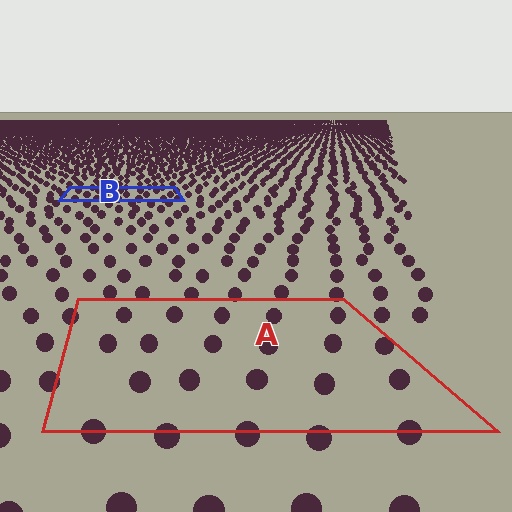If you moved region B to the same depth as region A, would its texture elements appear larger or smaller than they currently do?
They would appear larger. At a closer depth, the same texture elements are projected at a bigger on-screen size.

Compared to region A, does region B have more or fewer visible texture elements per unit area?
Region B has more texture elements per unit area — they are packed more densely because it is farther away.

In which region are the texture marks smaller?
The texture marks are smaller in region B, because it is farther away.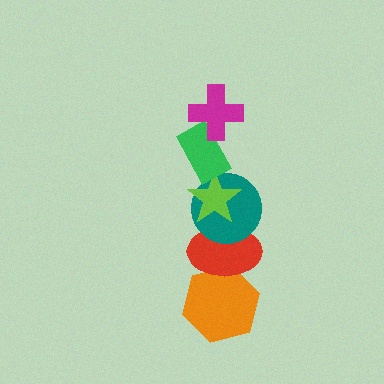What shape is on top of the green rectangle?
The magenta cross is on top of the green rectangle.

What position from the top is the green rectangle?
The green rectangle is 2nd from the top.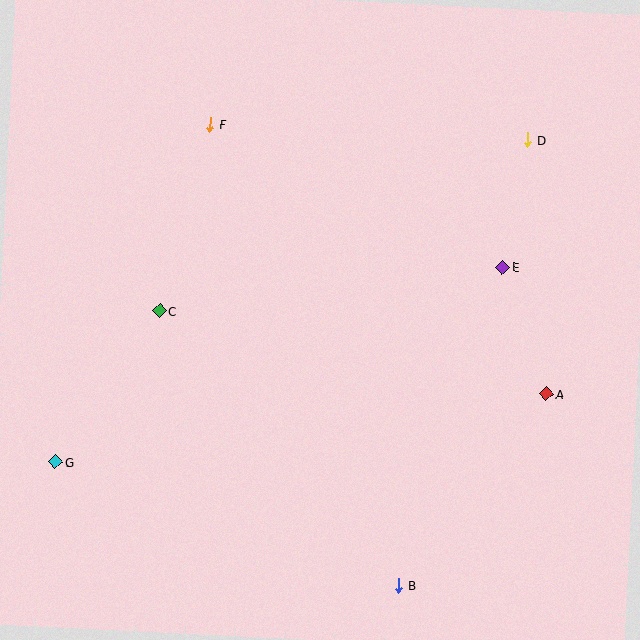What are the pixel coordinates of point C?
Point C is at (159, 311).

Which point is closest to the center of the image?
Point C at (159, 311) is closest to the center.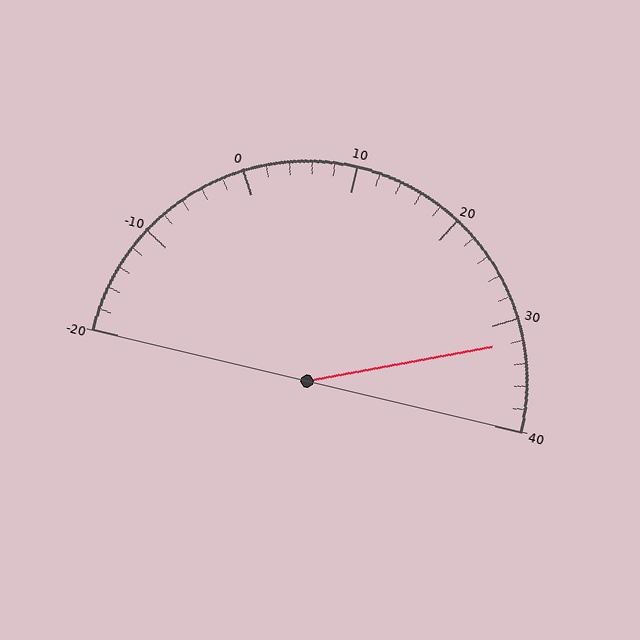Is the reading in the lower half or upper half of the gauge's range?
The reading is in the upper half of the range (-20 to 40).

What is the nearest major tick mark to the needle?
The nearest major tick mark is 30.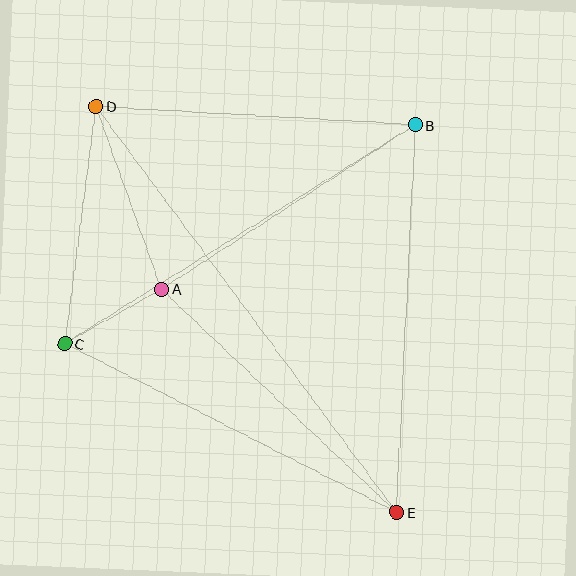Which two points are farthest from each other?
Points D and E are farthest from each other.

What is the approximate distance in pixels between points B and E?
The distance between B and E is approximately 388 pixels.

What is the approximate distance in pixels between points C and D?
The distance between C and D is approximately 239 pixels.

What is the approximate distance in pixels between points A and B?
The distance between A and B is approximately 302 pixels.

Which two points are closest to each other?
Points A and C are closest to each other.